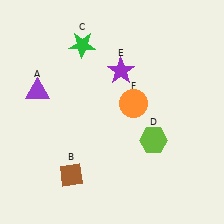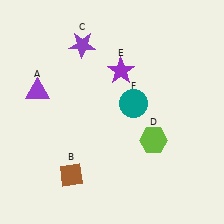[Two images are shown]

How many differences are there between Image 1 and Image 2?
There are 2 differences between the two images.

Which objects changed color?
C changed from green to purple. F changed from orange to teal.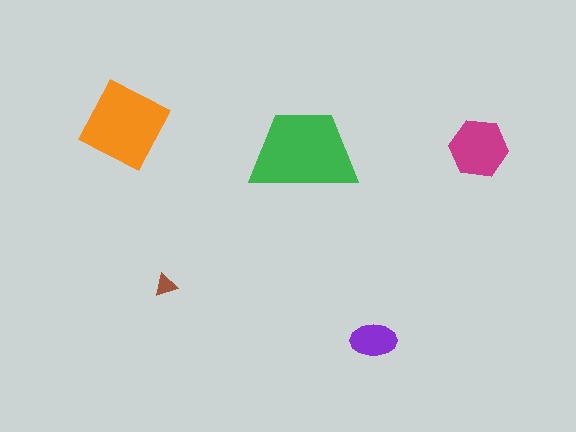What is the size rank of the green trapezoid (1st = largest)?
1st.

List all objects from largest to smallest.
The green trapezoid, the orange diamond, the magenta hexagon, the purple ellipse, the brown triangle.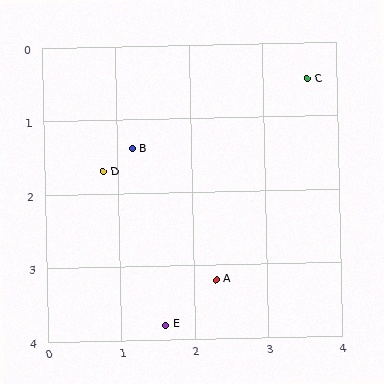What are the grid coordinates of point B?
Point B is at approximately (1.2, 1.4).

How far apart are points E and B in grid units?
Points E and B are about 2.4 grid units apart.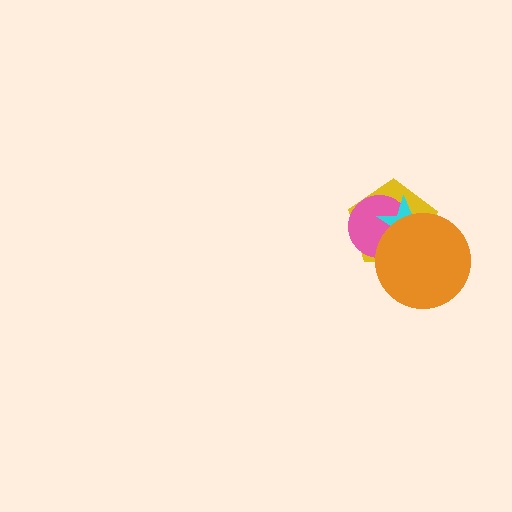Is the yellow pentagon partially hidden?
Yes, it is partially covered by another shape.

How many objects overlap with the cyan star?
3 objects overlap with the cyan star.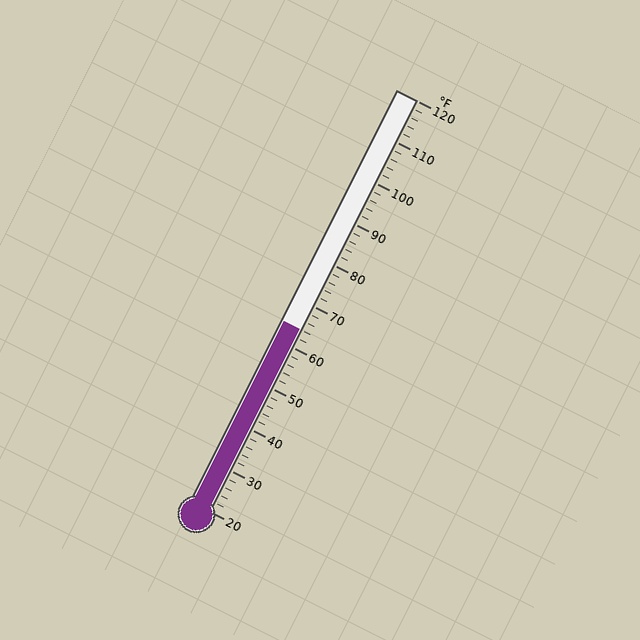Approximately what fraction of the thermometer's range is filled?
The thermometer is filled to approximately 45% of its range.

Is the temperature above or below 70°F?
The temperature is below 70°F.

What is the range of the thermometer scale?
The thermometer scale ranges from 20°F to 120°F.